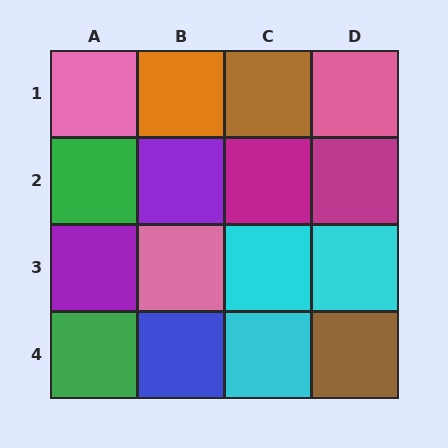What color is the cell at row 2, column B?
Purple.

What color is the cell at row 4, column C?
Cyan.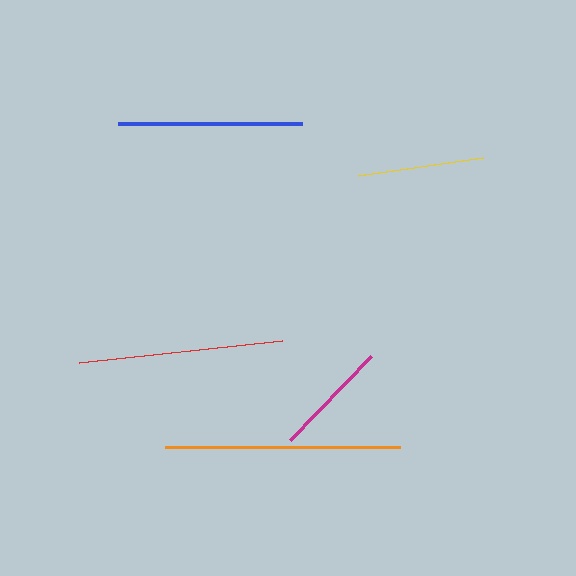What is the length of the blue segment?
The blue segment is approximately 185 pixels long.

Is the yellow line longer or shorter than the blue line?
The blue line is longer than the yellow line.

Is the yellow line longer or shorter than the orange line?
The orange line is longer than the yellow line.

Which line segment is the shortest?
The magenta line is the shortest at approximately 117 pixels.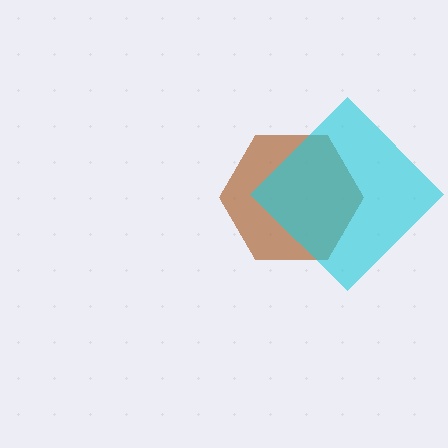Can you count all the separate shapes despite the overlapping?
Yes, there are 2 separate shapes.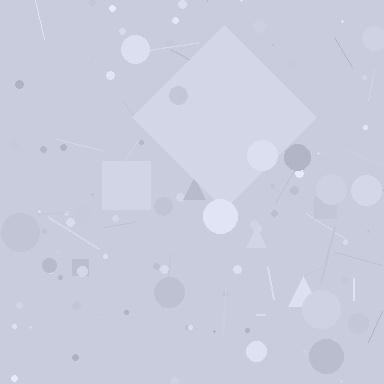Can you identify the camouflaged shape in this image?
The camouflaged shape is a diamond.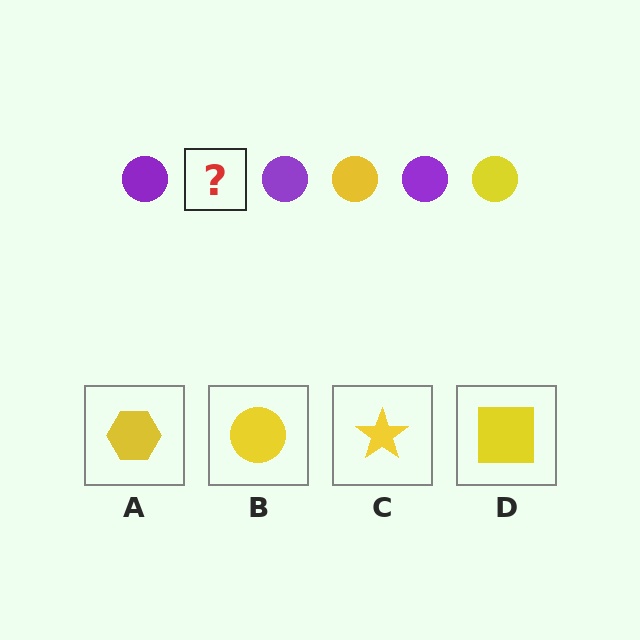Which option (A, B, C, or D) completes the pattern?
B.